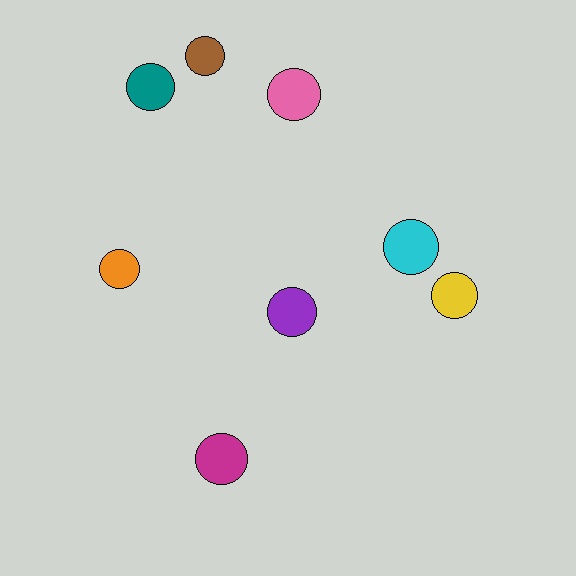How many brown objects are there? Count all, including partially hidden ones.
There is 1 brown object.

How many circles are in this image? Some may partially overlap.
There are 8 circles.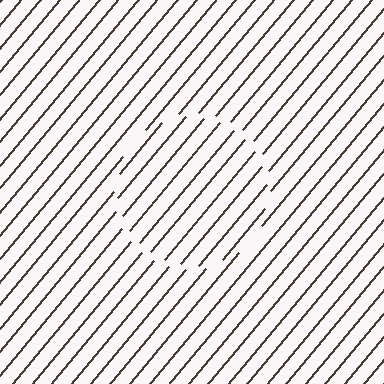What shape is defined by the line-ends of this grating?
An illusory circle. The interior of the shape contains the same grating, shifted by half a period — the contour is defined by the phase discontinuity where line-ends from the inner and outer gratings abut.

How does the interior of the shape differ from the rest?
The interior of the shape contains the same grating, shifted by half a period — the contour is defined by the phase discontinuity where line-ends from the inner and outer gratings abut.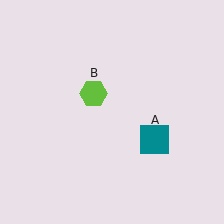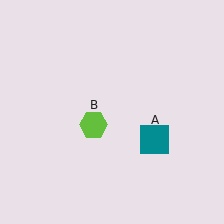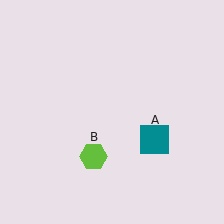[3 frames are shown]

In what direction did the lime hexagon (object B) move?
The lime hexagon (object B) moved down.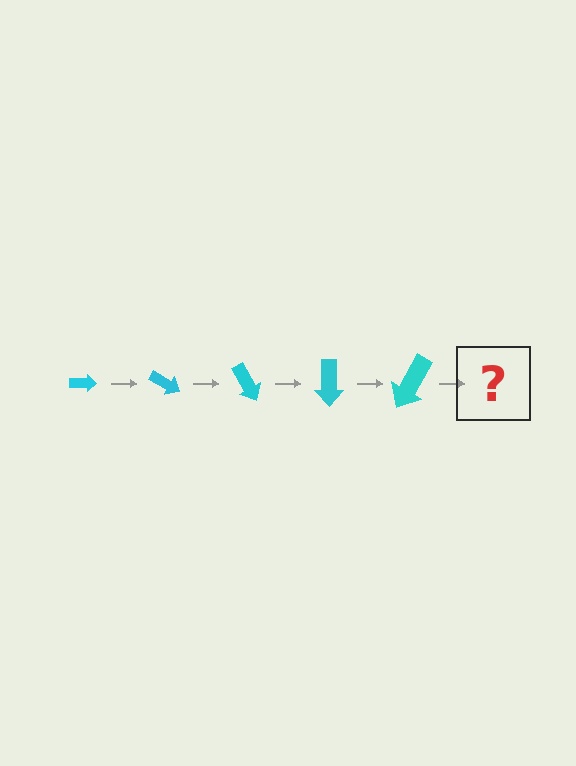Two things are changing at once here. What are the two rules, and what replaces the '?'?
The two rules are that the arrow grows larger each step and it rotates 30 degrees each step. The '?' should be an arrow, larger than the previous one and rotated 150 degrees from the start.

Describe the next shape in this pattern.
It should be an arrow, larger than the previous one and rotated 150 degrees from the start.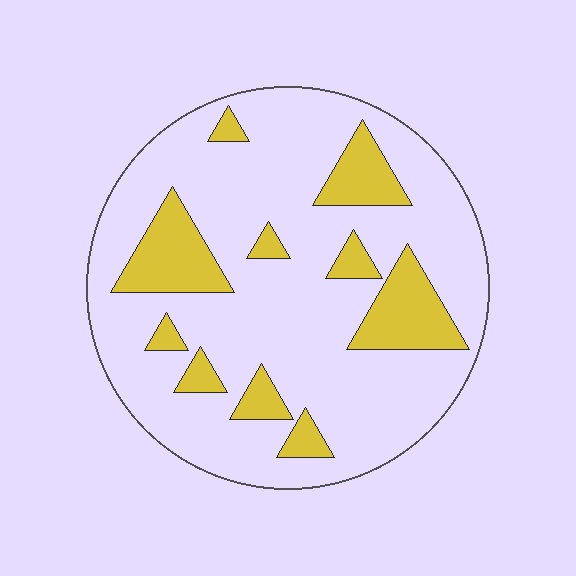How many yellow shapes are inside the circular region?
10.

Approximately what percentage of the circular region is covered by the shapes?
Approximately 20%.